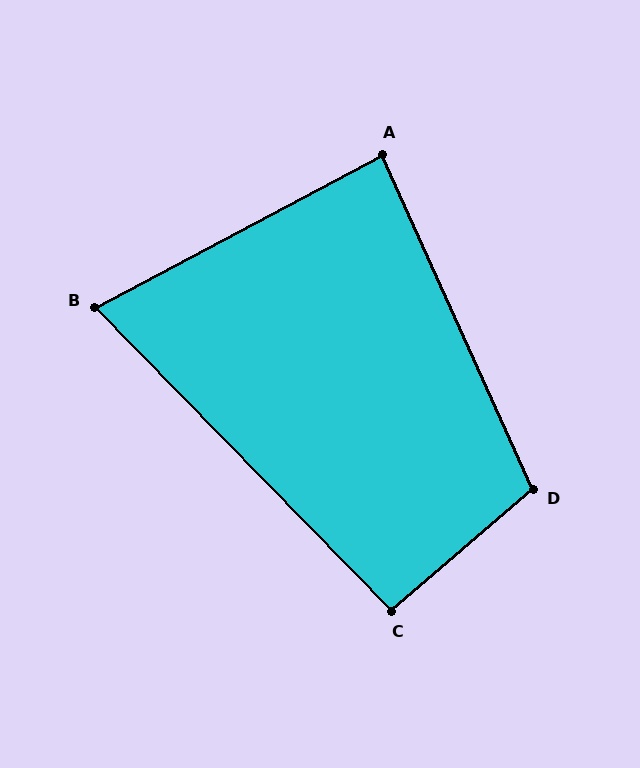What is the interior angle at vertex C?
Approximately 94 degrees (approximately right).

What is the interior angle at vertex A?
Approximately 86 degrees (approximately right).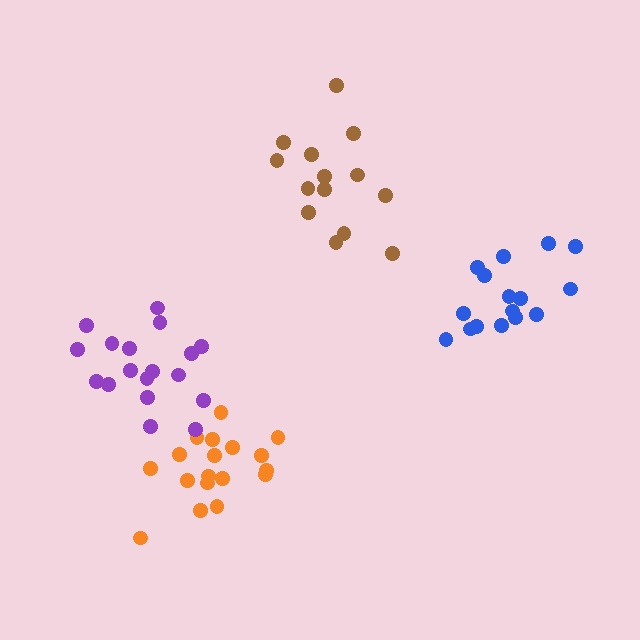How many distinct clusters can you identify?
There are 4 distinct clusters.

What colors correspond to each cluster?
The clusters are colored: orange, blue, purple, brown.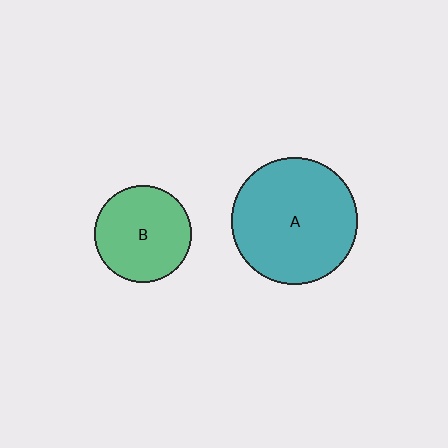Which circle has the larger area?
Circle A (teal).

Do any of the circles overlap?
No, none of the circles overlap.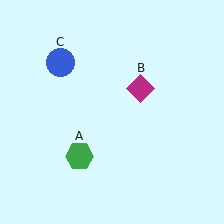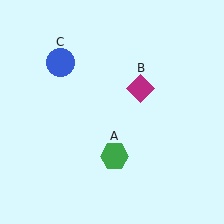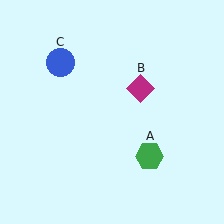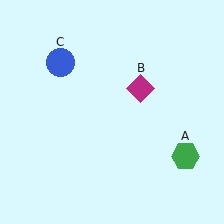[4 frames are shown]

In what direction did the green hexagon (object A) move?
The green hexagon (object A) moved right.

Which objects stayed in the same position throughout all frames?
Magenta diamond (object B) and blue circle (object C) remained stationary.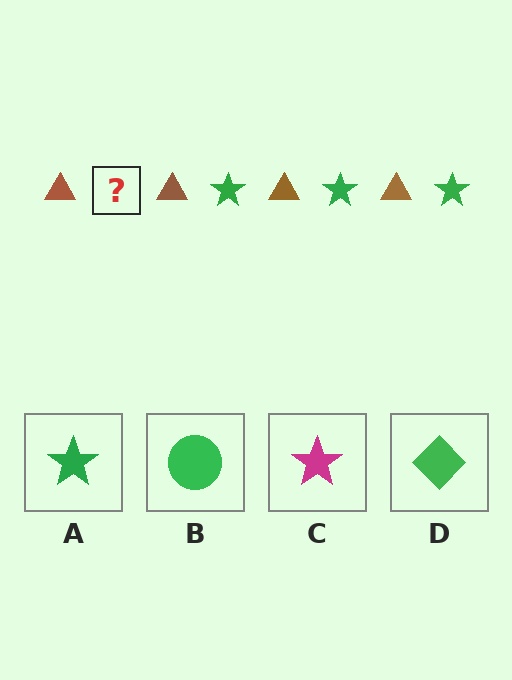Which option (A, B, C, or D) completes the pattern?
A.